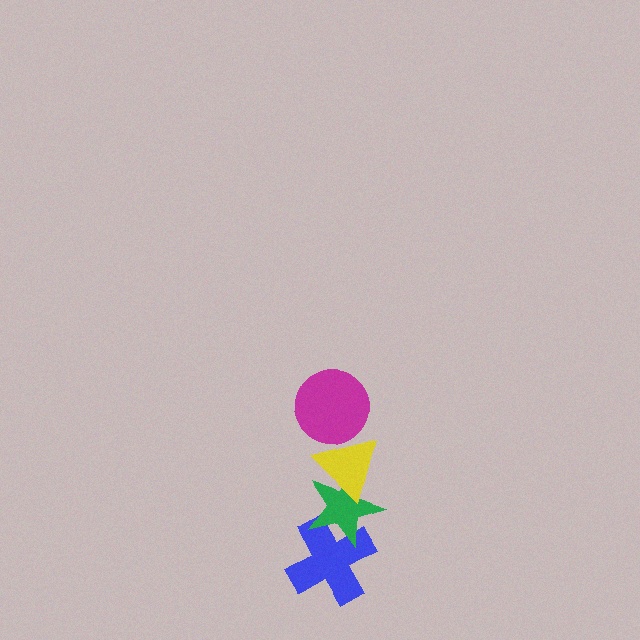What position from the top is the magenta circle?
The magenta circle is 1st from the top.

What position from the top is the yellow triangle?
The yellow triangle is 2nd from the top.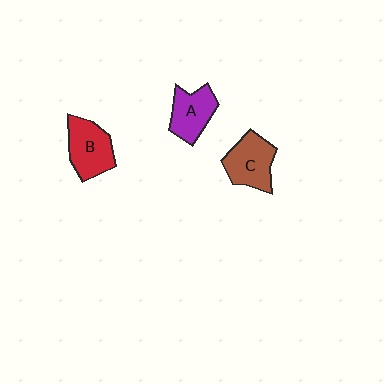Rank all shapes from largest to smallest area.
From largest to smallest: B (red), C (brown), A (purple).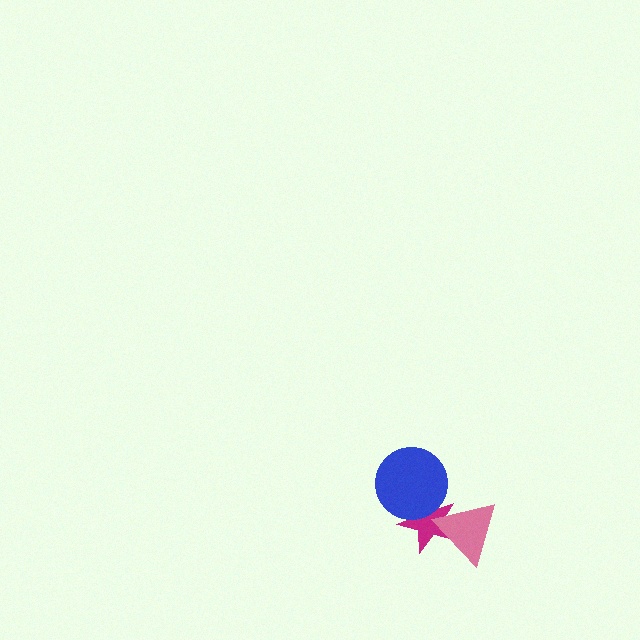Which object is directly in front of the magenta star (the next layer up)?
The pink triangle is directly in front of the magenta star.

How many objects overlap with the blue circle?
1 object overlaps with the blue circle.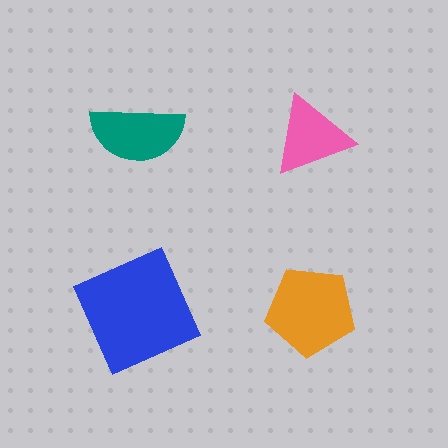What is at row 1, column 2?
A pink triangle.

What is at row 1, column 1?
A teal semicircle.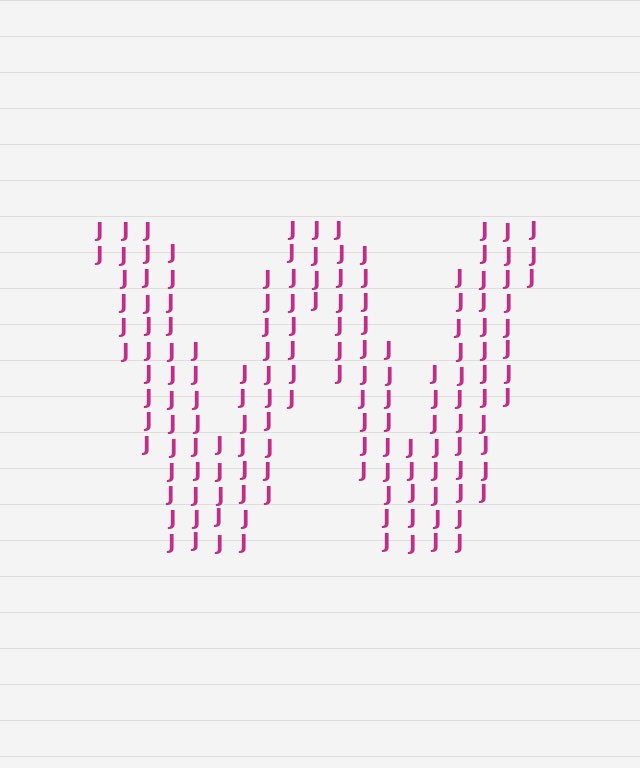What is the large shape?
The large shape is the letter W.